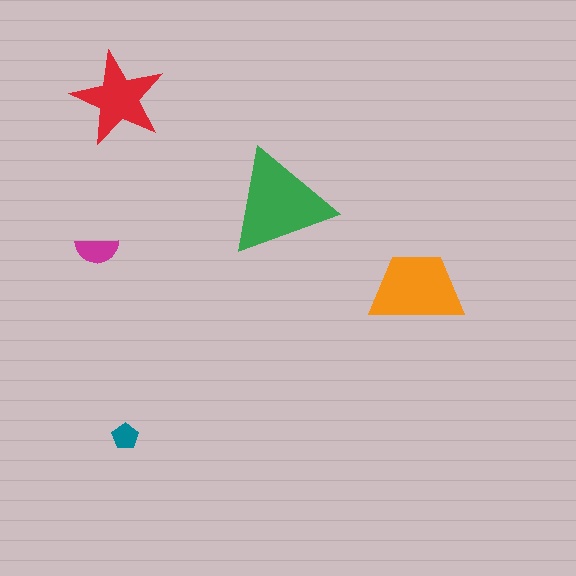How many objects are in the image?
There are 5 objects in the image.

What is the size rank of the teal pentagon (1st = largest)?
5th.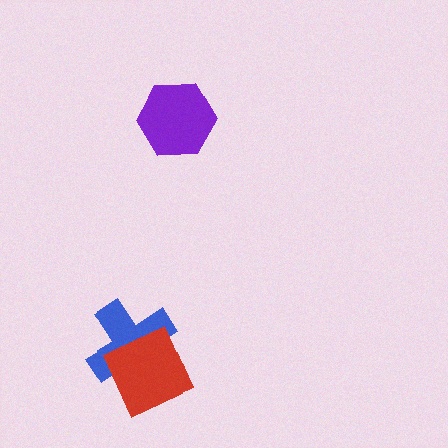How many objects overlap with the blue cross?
1 object overlaps with the blue cross.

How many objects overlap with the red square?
1 object overlaps with the red square.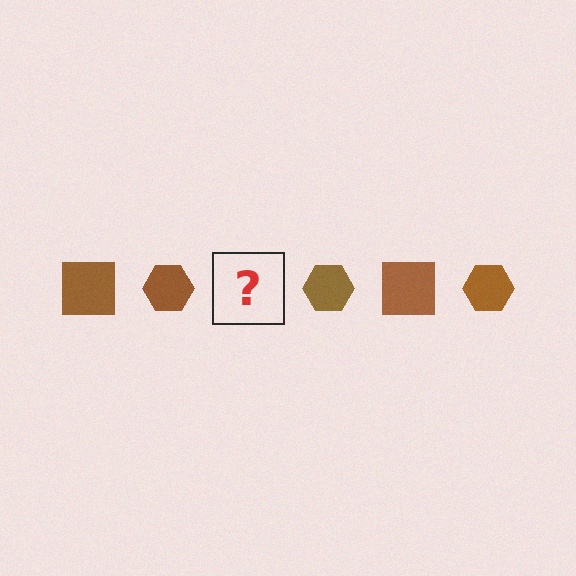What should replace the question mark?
The question mark should be replaced with a brown square.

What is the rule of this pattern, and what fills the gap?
The rule is that the pattern cycles through square, hexagon shapes in brown. The gap should be filled with a brown square.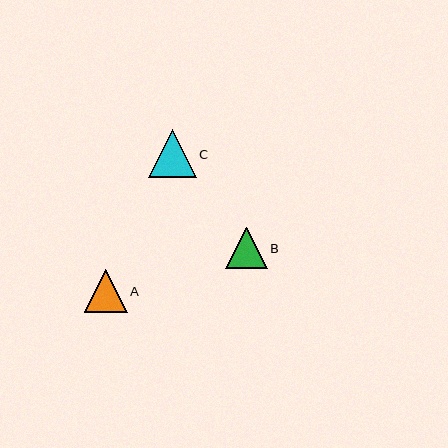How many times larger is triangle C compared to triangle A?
Triangle C is approximately 1.1 times the size of triangle A.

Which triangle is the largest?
Triangle C is the largest with a size of approximately 48 pixels.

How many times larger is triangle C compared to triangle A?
Triangle C is approximately 1.1 times the size of triangle A.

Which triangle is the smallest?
Triangle B is the smallest with a size of approximately 42 pixels.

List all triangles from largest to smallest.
From largest to smallest: C, A, B.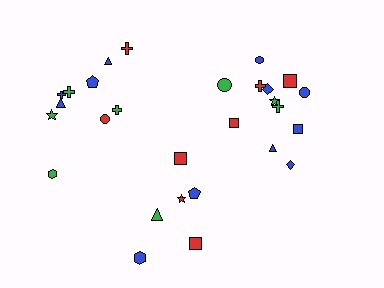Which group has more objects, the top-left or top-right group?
The top-right group.